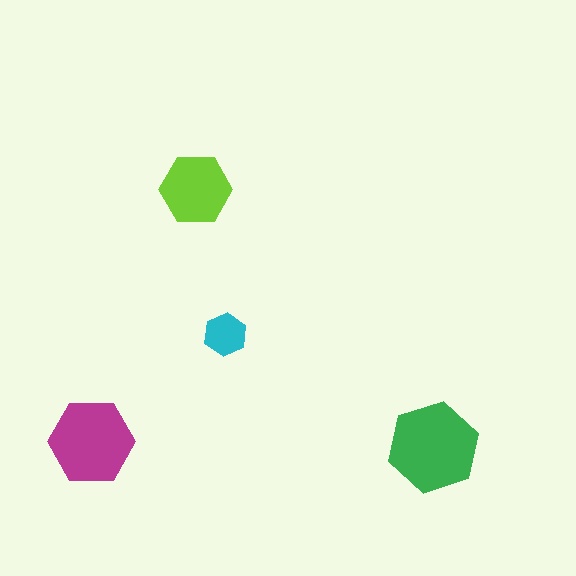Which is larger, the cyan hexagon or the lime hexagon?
The lime one.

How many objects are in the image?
There are 4 objects in the image.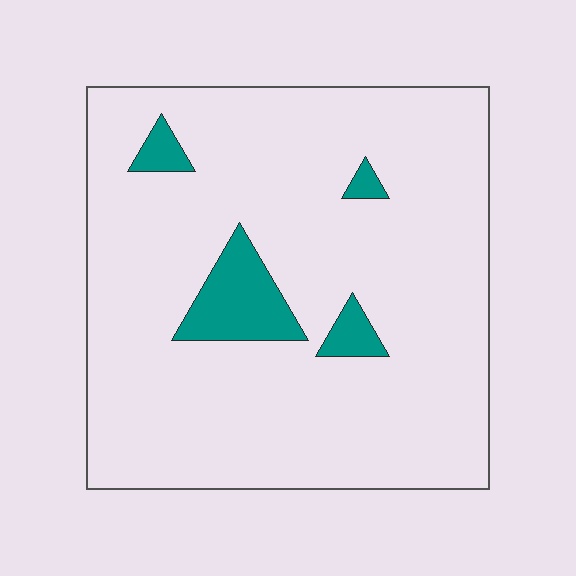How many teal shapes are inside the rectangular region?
4.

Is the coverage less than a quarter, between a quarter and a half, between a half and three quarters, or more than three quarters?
Less than a quarter.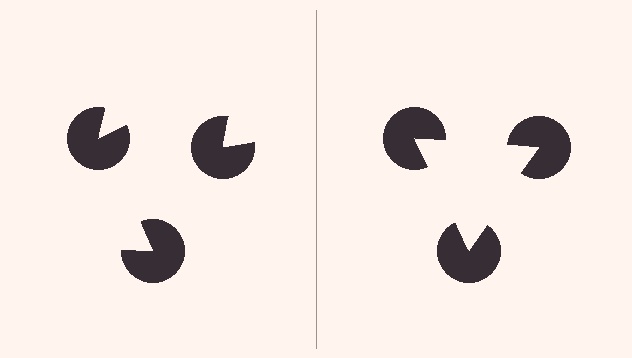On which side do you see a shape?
An illusory triangle appears on the right side. On the left side the wedge cuts are rotated, so no coherent shape forms.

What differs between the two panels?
The pac-man discs are positioned identically on both sides; only the wedge orientations differ. On the right they align to a triangle; on the left they are misaligned.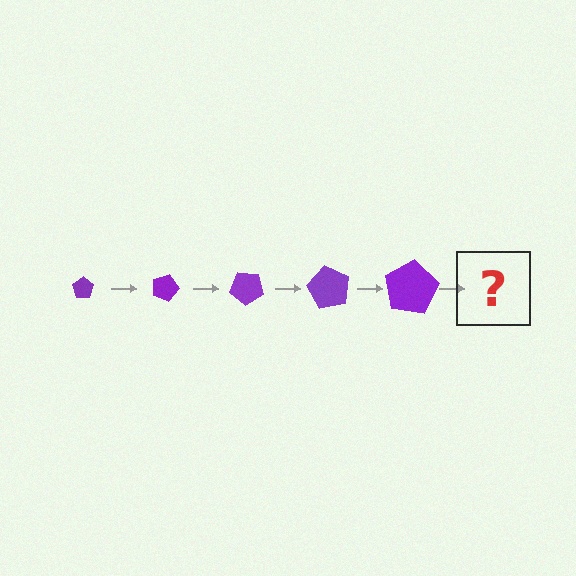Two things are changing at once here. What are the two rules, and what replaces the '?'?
The two rules are that the pentagon grows larger each step and it rotates 20 degrees each step. The '?' should be a pentagon, larger than the previous one and rotated 100 degrees from the start.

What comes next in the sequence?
The next element should be a pentagon, larger than the previous one and rotated 100 degrees from the start.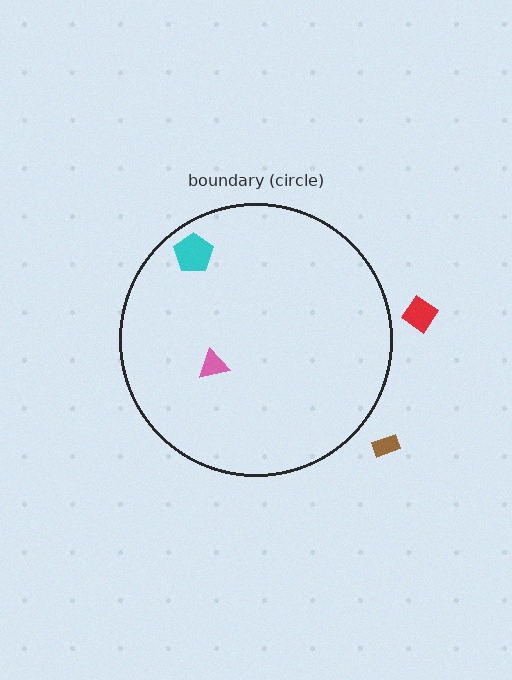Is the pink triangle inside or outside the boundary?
Inside.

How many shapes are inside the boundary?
2 inside, 2 outside.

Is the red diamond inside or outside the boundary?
Outside.